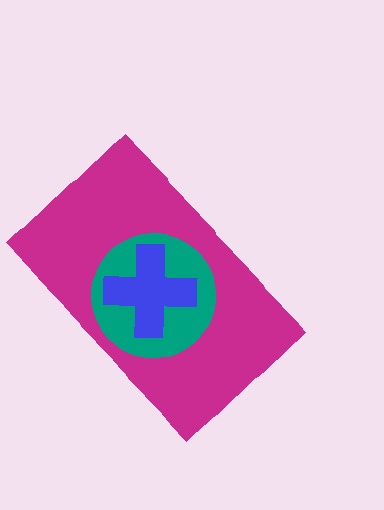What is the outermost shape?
The magenta rectangle.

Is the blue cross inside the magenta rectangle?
Yes.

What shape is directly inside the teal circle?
The blue cross.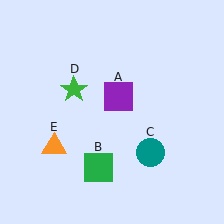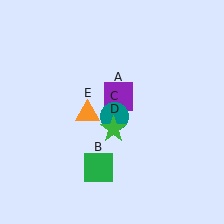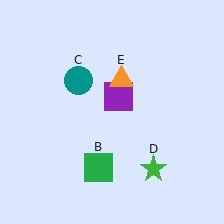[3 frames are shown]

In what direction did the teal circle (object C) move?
The teal circle (object C) moved up and to the left.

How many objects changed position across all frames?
3 objects changed position: teal circle (object C), green star (object D), orange triangle (object E).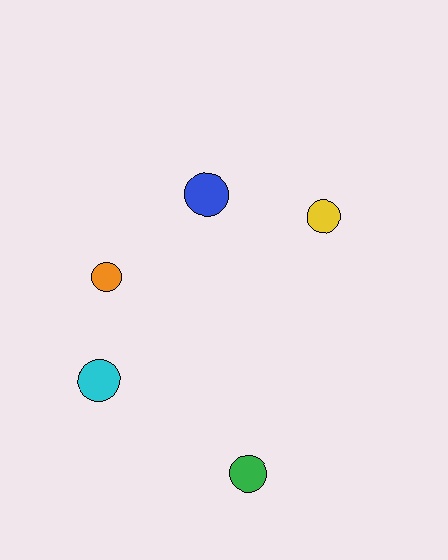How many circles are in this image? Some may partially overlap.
There are 5 circles.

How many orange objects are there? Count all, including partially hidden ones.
There is 1 orange object.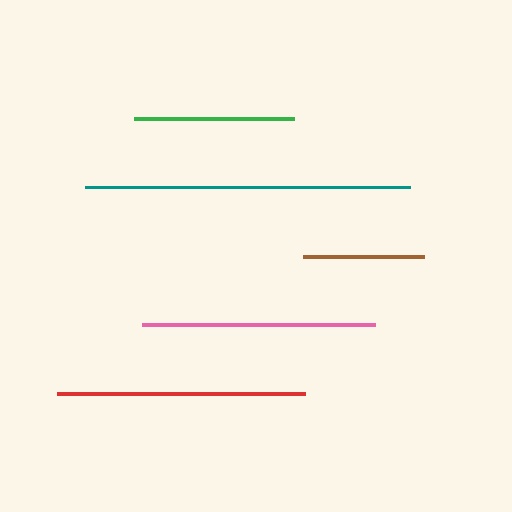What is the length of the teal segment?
The teal segment is approximately 325 pixels long.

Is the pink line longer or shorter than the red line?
The red line is longer than the pink line.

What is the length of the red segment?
The red segment is approximately 247 pixels long.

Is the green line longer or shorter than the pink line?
The pink line is longer than the green line.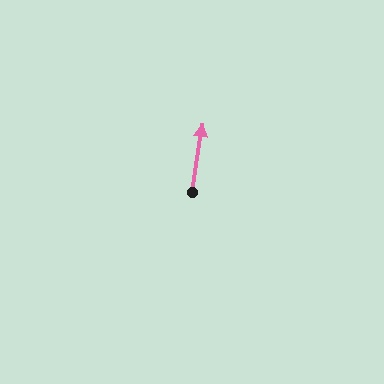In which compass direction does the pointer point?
North.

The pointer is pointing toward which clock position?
Roughly 12 o'clock.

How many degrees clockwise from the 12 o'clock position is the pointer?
Approximately 9 degrees.